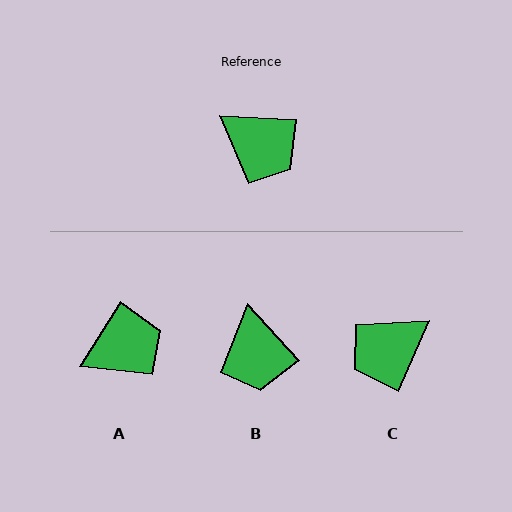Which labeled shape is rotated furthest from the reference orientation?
C, about 110 degrees away.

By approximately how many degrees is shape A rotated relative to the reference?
Approximately 61 degrees counter-clockwise.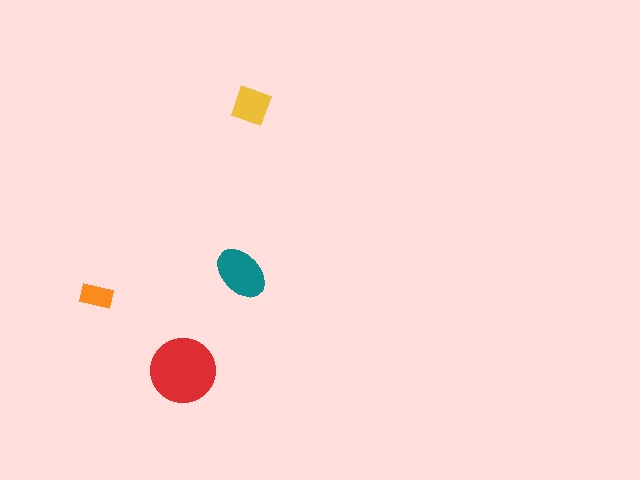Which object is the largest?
The red circle.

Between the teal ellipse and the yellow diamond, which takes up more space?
The teal ellipse.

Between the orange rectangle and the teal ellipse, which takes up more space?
The teal ellipse.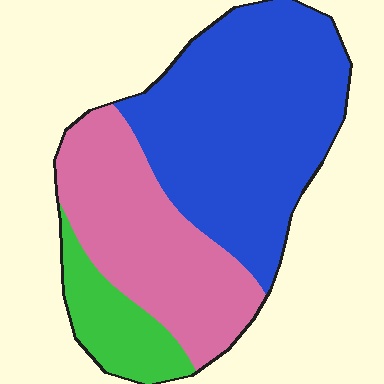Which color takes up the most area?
Blue, at roughly 55%.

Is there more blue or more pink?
Blue.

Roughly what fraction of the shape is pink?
Pink takes up about one third (1/3) of the shape.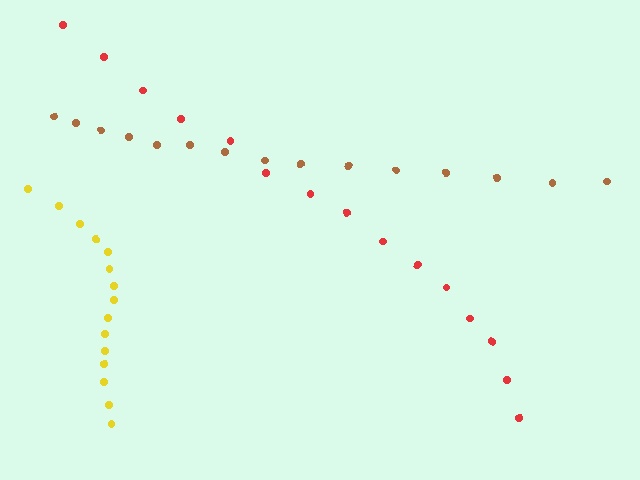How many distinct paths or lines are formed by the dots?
There are 3 distinct paths.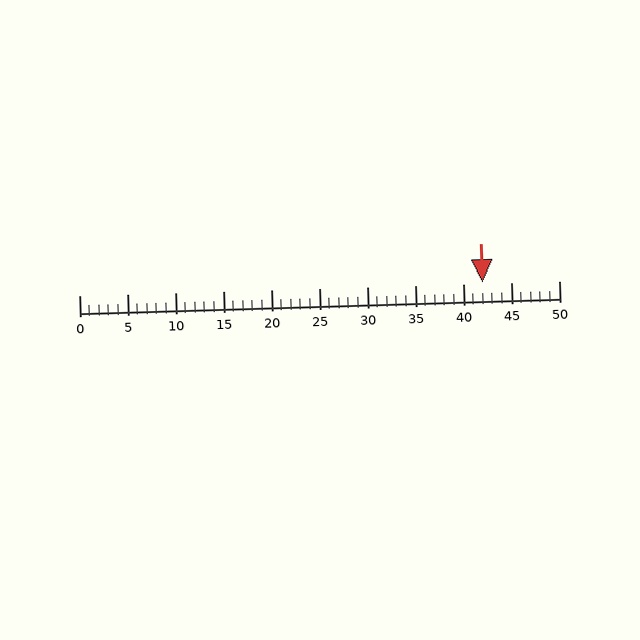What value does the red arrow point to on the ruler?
The red arrow points to approximately 42.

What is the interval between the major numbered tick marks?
The major tick marks are spaced 5 units apart.